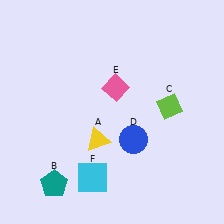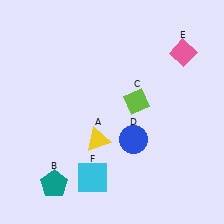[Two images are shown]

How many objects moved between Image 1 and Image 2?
2 objects moved between the two images.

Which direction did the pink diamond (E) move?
The pink diamond (E) moved right.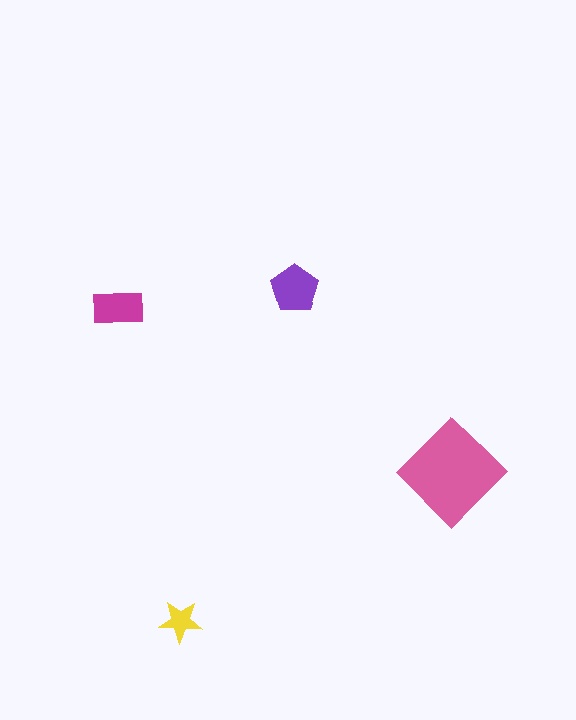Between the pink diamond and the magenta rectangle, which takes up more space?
The pink diamond.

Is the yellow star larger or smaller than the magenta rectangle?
Smaller.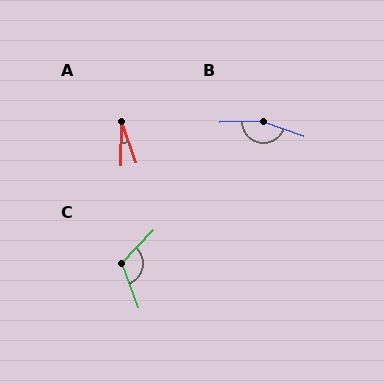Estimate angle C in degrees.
Approximately 116 degrees.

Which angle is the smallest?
A, at approximately 20 degrees.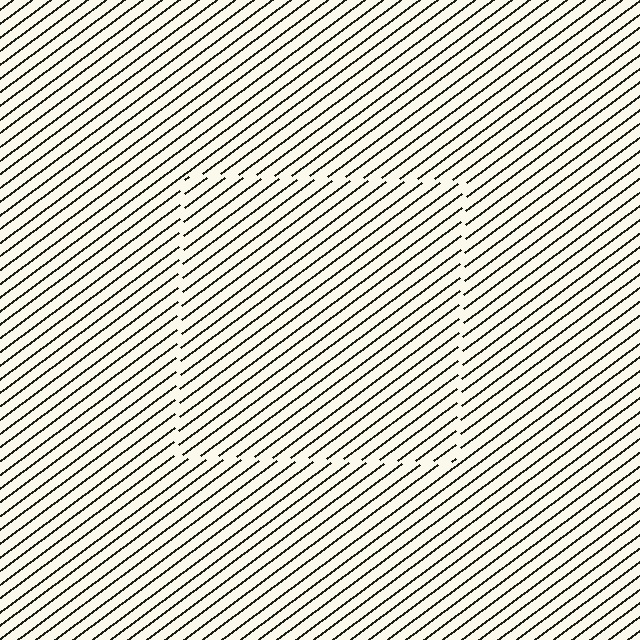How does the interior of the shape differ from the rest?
The interior of the shape contains the same grating, shifted by half a period — the contour is defined by the phase discontinuity where line-ends from the inner and outer gratings abut.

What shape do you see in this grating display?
An illusory square. The interior of the shape contains the same grating, shifted by half a period — the contour is defined by the phase discontinuity where line-ends from the inner and outer gratings abut.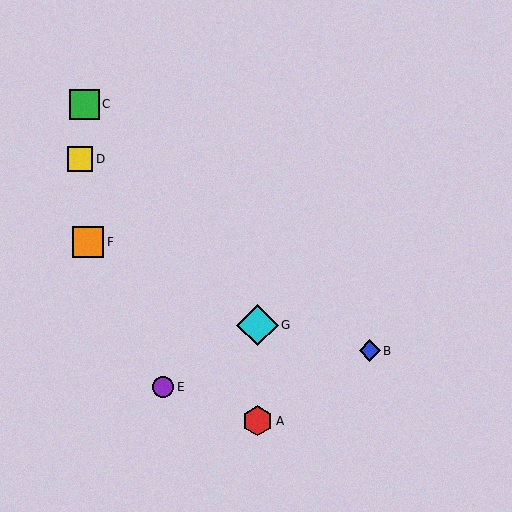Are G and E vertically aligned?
No, G is at x≈258 and E is at x≈163.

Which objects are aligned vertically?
Objects A, G are aligned vertically.